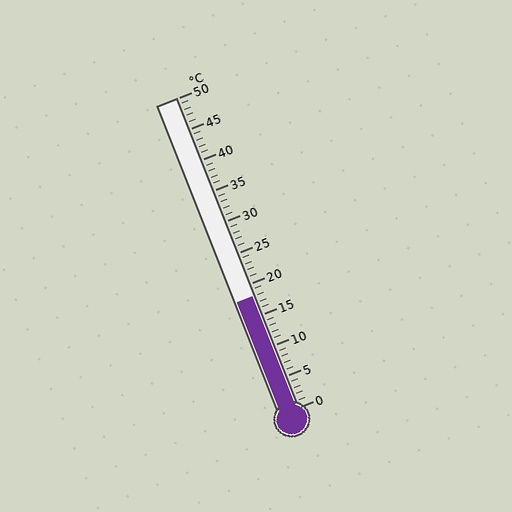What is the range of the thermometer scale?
The thermometer scale ranges from 0°C to 50°C.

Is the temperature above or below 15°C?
The temperature is above 15°C.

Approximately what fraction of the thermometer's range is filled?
The thermometer is filled to approximately 35% of its range.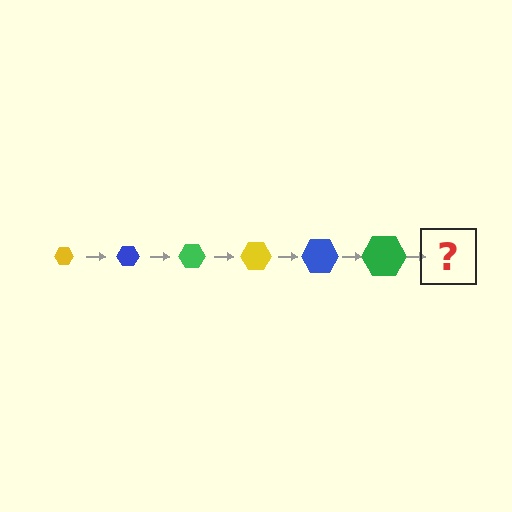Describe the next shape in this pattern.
It should be a yellow hexagon, larger than the previous one.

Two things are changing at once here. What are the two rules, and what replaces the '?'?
The two rules are that the hexagon grows larger each step and the color cycles through yellow, blue, and green. The '?' should be a yellow hexagon, larger than the previous one.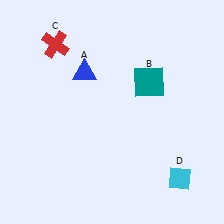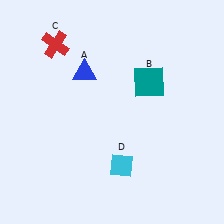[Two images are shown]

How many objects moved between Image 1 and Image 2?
1 object moved between the two images.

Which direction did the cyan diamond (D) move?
The cyan diamond (D) moved left.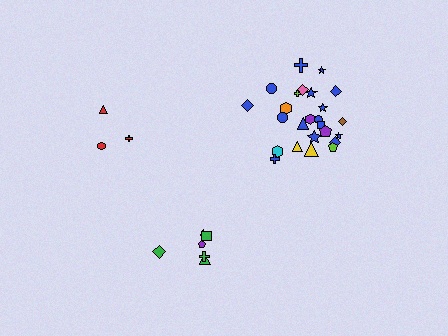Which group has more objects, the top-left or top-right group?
The top-right group.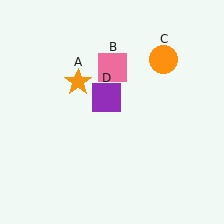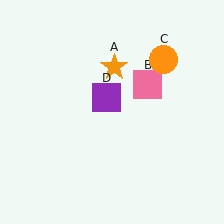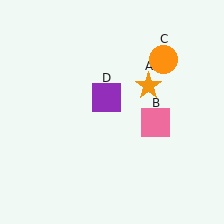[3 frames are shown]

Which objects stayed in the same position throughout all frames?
Orange circle (object C) and purple square (object D) remained stationary.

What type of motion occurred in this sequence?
The orange star (object A), pink square (object B) rotated clockwise around the center of the scene.